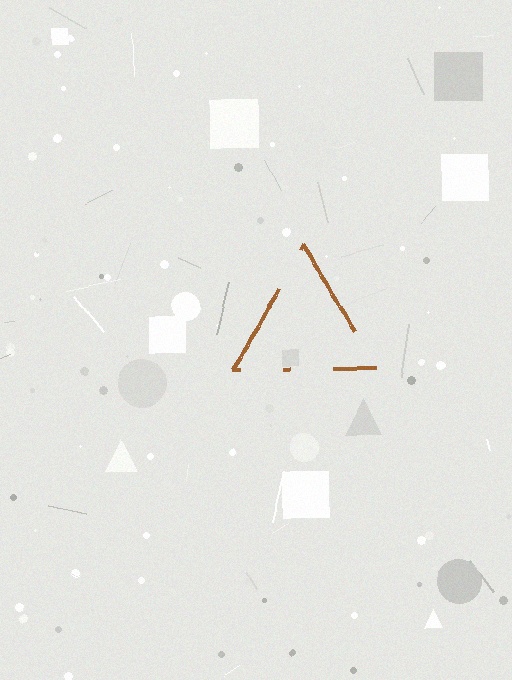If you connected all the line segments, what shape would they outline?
They would outline a triangle.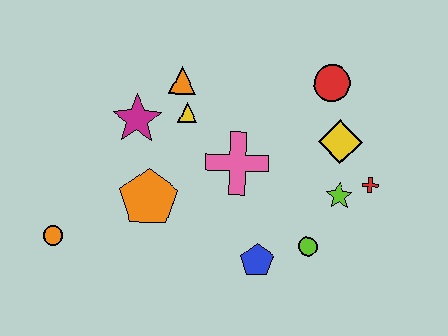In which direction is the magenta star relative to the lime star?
The magenta star is to the left of the lime star.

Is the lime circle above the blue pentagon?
Yes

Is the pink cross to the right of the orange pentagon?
Yes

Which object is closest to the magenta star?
The yellow triangle is closest to the magenta star.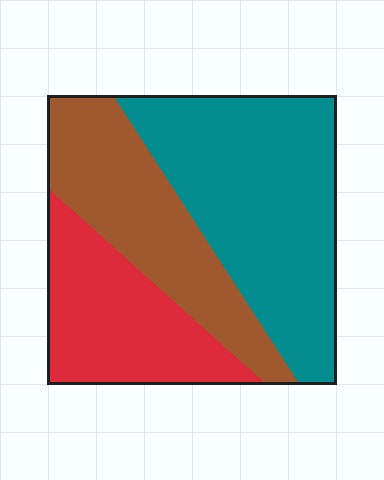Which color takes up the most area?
Teal, at roughly 45%.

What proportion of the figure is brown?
Brown covers around 30% of the figure.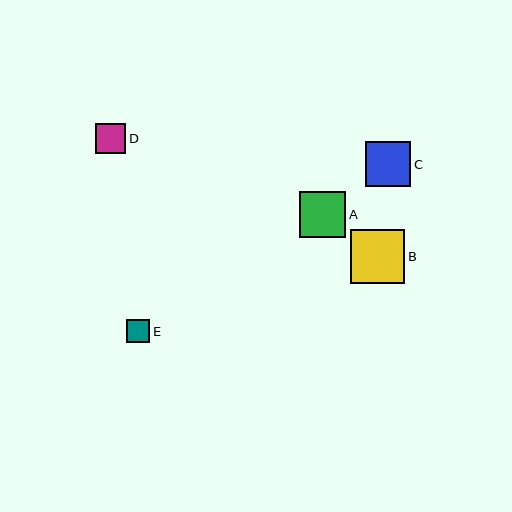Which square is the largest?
Square B is the largest with a size of approximately 54 pixels.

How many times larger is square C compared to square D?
Square C is approximately 1.5 times the size of square D.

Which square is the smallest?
Square E is the smallest with a size of approximately 23 pixels.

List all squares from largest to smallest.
From largest to smallest: B, A, C, D, E.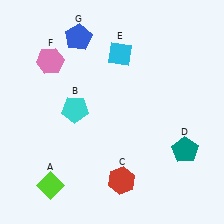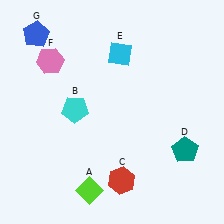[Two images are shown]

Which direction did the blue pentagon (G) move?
The blue pentagon (G) moved left.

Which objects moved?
The objects that moved are: the lime diamond (A), the blue pentagon (G).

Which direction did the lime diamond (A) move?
The lime diamond (A) moved right.